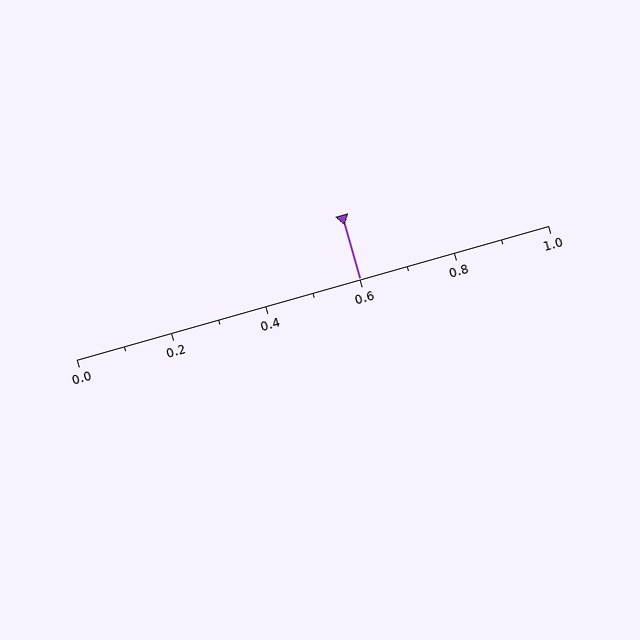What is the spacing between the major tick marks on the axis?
The major ticks are spaced 0.2 apart.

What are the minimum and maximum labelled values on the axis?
The axis runs from 0.0 to 1.0.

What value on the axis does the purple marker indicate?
The marker indicates approximately 0.6.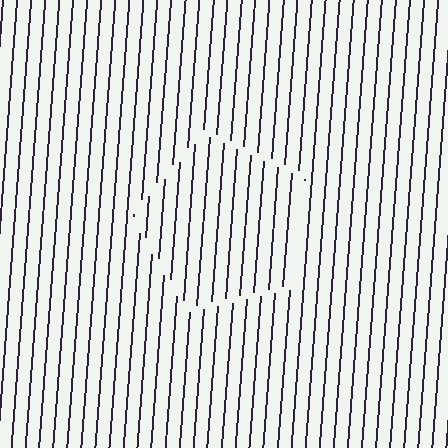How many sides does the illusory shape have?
5 sides — the line-ends trace a pentagon.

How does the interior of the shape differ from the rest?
The interior of the shape contains the same grating, shifted by half a period — the contour is defined by the phase discontinuity where line-ends from the inner and outer gratings abut.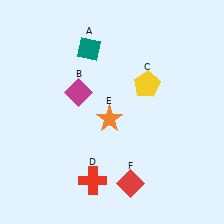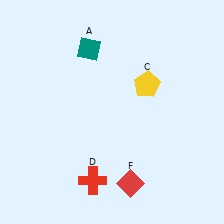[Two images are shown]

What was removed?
The magenta diamond (B), the orange star (E) were removed in Image 2.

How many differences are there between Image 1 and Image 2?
There are 2 differences between the two images.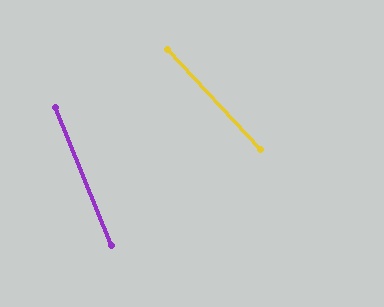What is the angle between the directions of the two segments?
Approximately 21 degrees.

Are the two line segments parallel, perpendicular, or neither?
Neither parallel nor perpendicular — they differ by about 21°.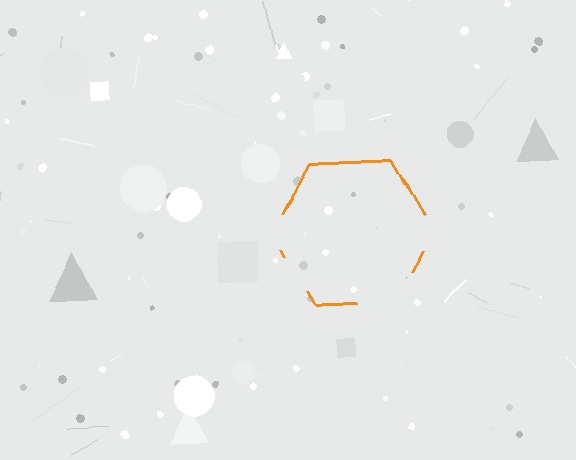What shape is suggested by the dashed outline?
The dashed outline suggests a hexagon.